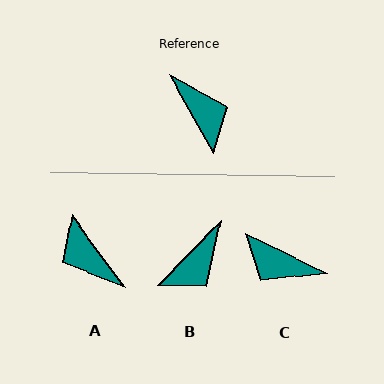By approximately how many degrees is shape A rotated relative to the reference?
Approximately 173 degrees clockwise.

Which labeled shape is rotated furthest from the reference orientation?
A, about 173 degrees away.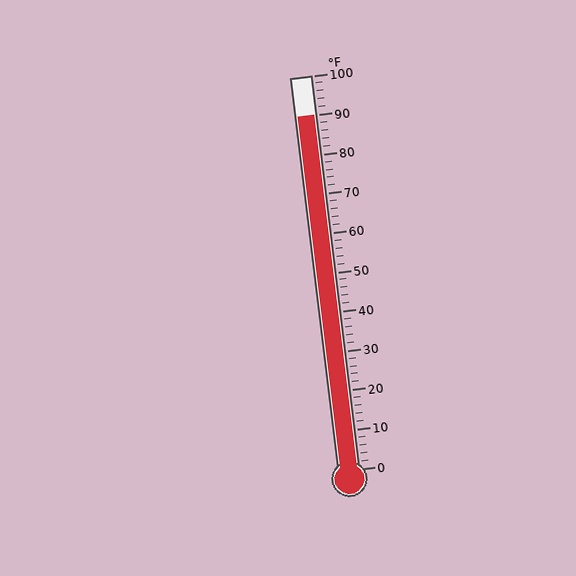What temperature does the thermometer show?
The thermometer shows approximately 90°F.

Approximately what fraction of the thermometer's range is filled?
The thermometer is filled to approximately 90% of its range.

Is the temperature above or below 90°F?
The temperature is at 90°F.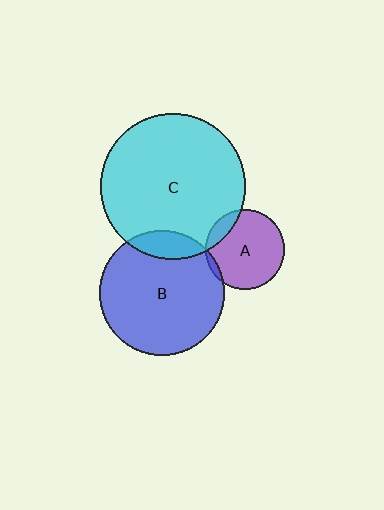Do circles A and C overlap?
Yes.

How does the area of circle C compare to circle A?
Approximately 3.4 times.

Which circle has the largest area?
Circle C (cyan).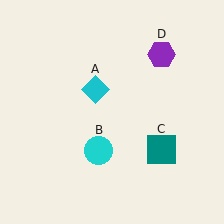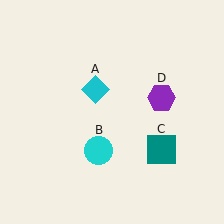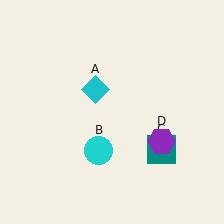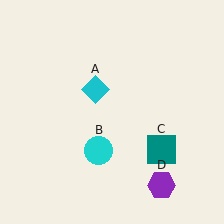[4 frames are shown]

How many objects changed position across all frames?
1 object changed position: purple hexagon (object D).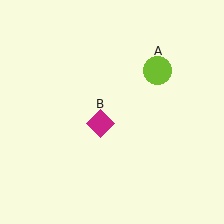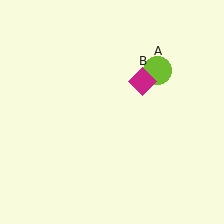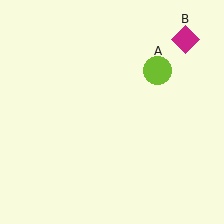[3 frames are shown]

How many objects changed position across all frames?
1 object changed position: magenta diamond (object B).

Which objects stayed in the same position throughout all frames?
Lime circle (object A) remained stationary.